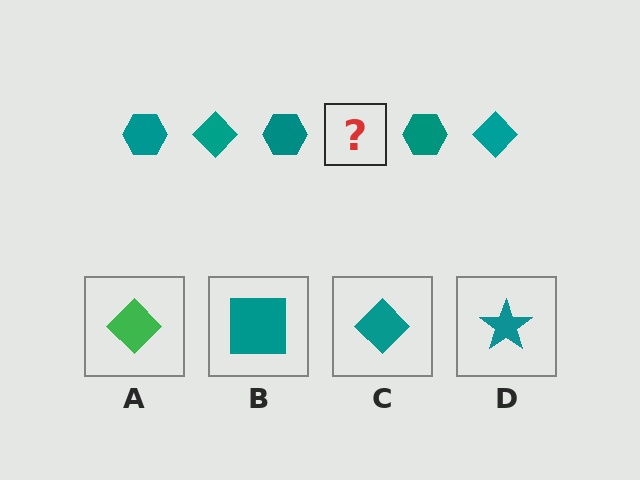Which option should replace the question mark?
Option C.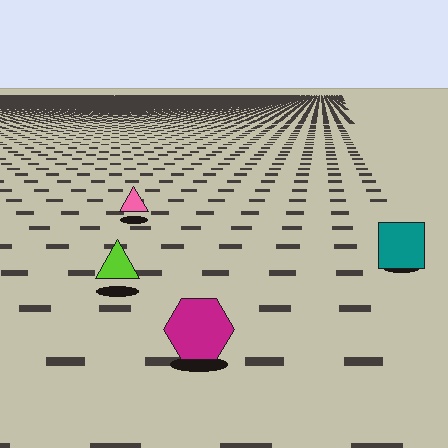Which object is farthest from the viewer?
The pink triangle is farthest from the viewer. It appears smaller and the ground texture around it is denser.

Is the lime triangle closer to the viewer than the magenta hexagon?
No. The magenta hexagon is closer — you can tell from the texture gradient: the ground texture is coarser near it.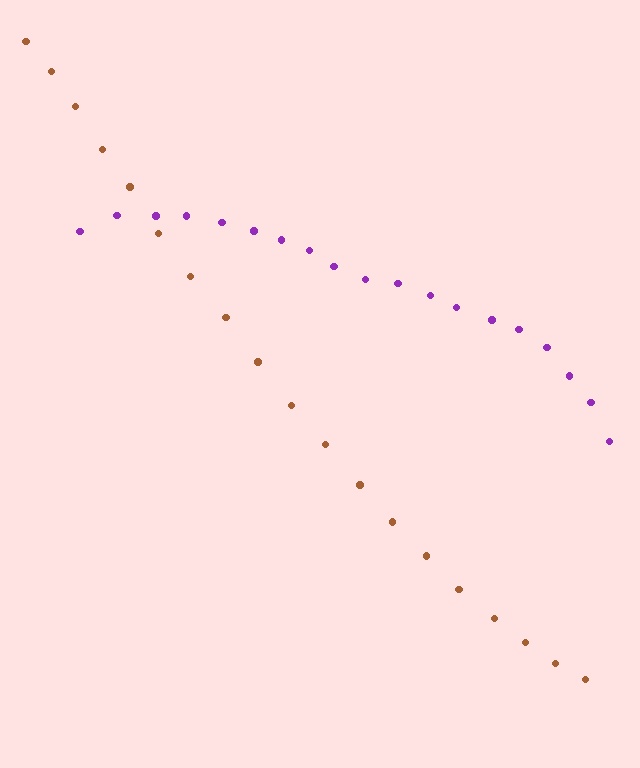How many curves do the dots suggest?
There are 2 distinct paths.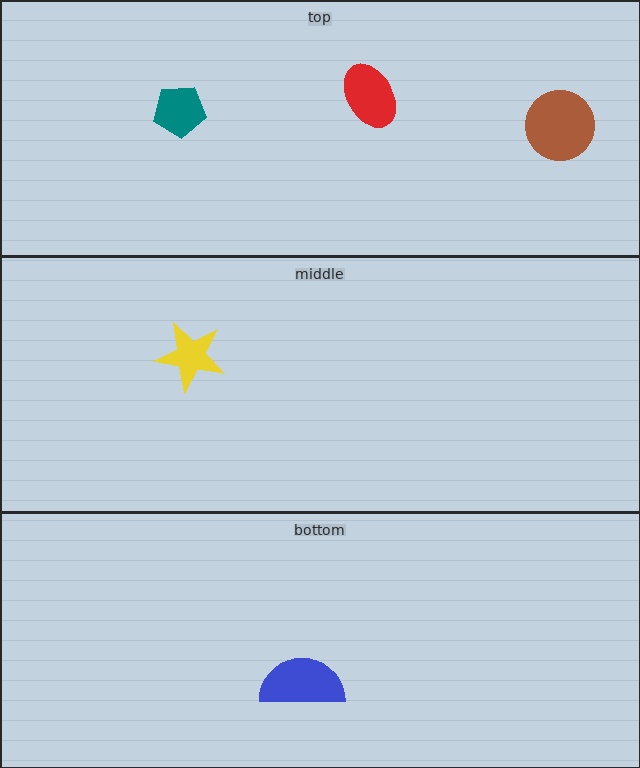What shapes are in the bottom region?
The blue semicircle.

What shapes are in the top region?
The brown circle, the teal pentagon, the red ellipse.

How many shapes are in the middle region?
1.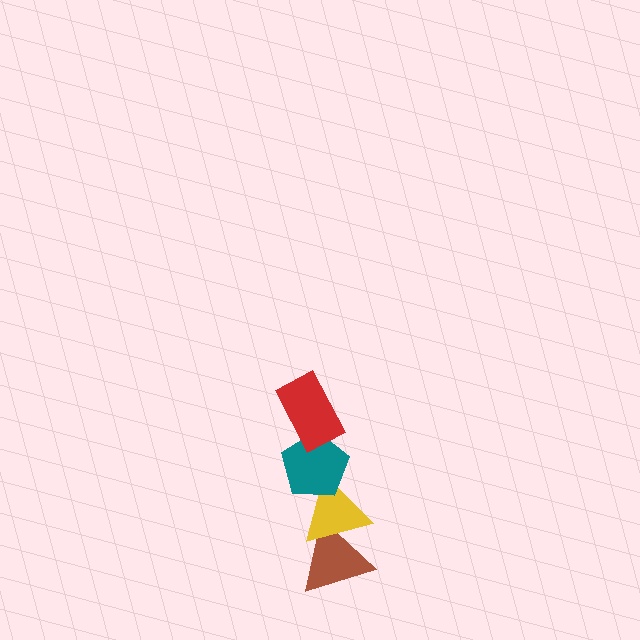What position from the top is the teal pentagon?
The teal pentagon is 2nd from the top.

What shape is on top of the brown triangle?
The yellow triangle is on top of the brown triangle.